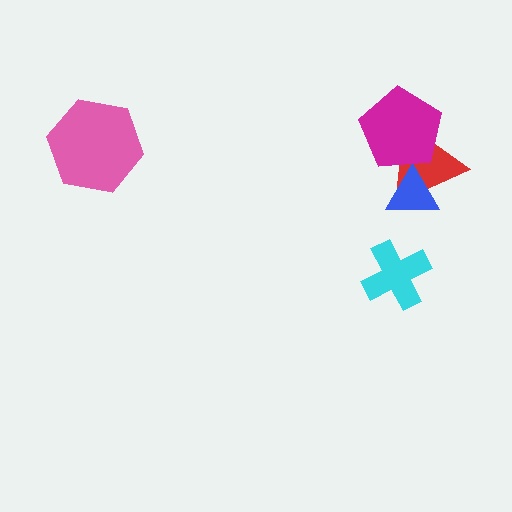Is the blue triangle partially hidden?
Yes, it is partially covered by another shape.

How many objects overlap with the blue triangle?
2 objects overlap with the blue triangle.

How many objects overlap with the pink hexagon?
0 objects overlap with the pink hexagon.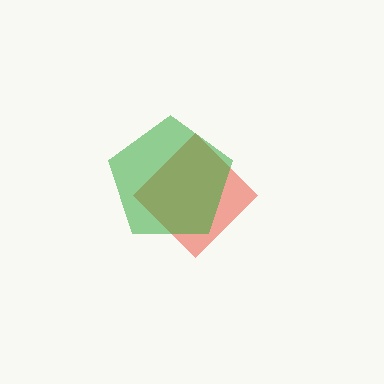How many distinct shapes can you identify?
There are 2 distinct shapes: a red diamond, a green pentagon.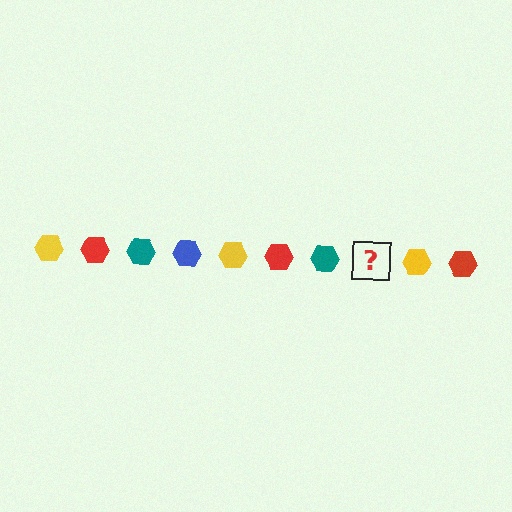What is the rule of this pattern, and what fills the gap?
The rule is that the pattern cycles through yellow, red, teal, blue hexagons. The gap should be filled with a blue hexagon.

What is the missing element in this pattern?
The missing element is a blue hexagon.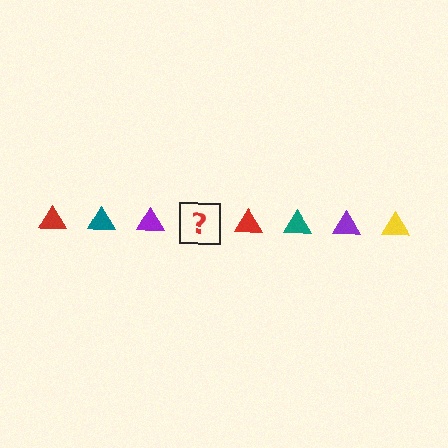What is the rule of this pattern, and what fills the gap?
The rule is that the pattern cycles through red, teal, purple, yellow triangles. The gap should be filled with a yellow triangle.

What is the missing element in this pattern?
The missing element is a yellow triangle.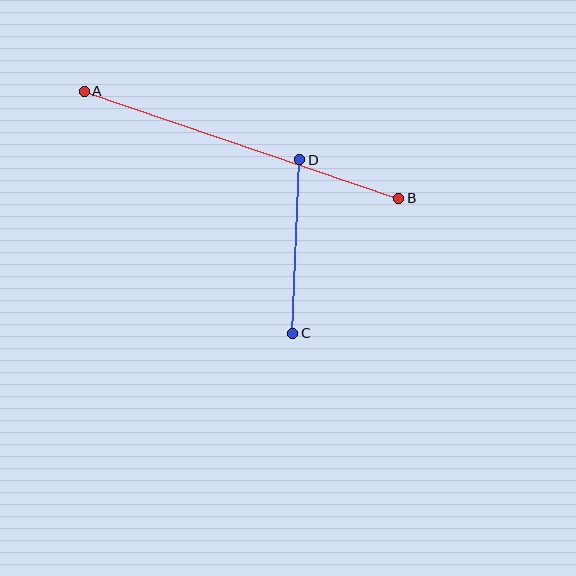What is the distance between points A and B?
The distance is approximately 332 pixels.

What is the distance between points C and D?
The distance is approximately 174 pixels.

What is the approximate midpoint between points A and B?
The midpoint is at approximately (242, 145) pixels.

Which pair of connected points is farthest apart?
Points A and B are farthest apart.